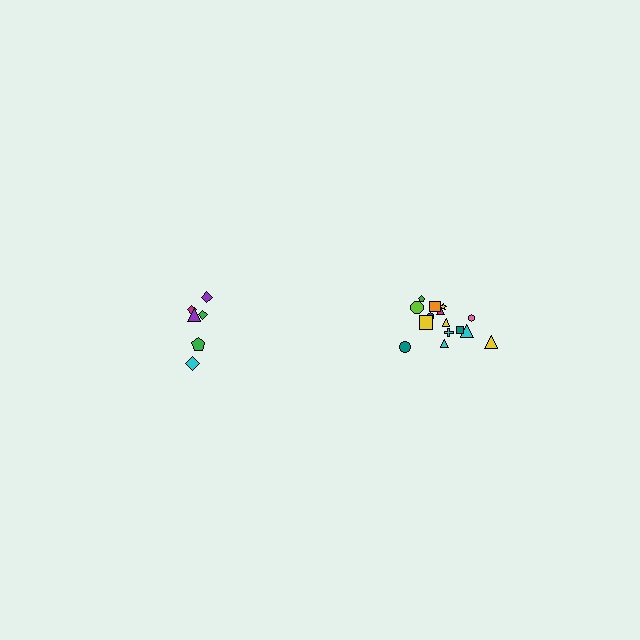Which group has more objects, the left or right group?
The right group.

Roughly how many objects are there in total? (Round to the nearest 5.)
Roughly 20 objects in total.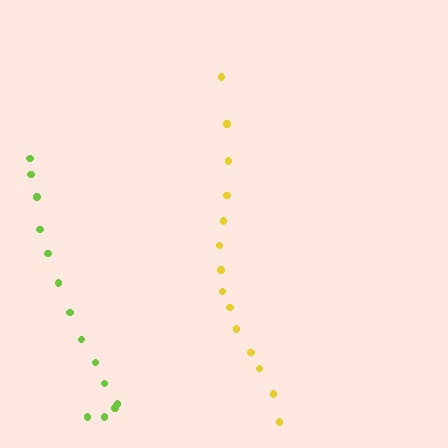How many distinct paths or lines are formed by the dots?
There are 2 distinct paths.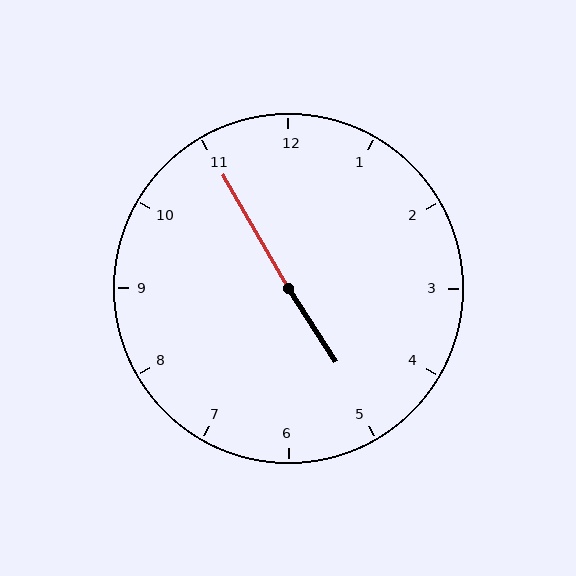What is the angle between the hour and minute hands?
Approximately 178 degrees.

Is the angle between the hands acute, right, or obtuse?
It is obtuse.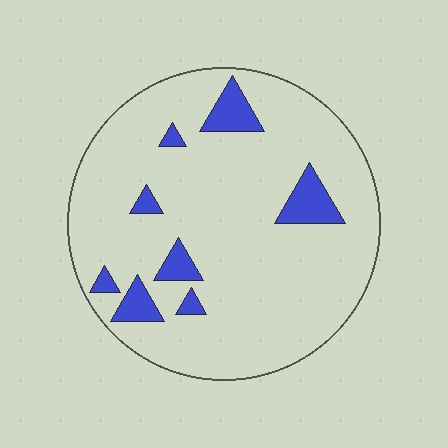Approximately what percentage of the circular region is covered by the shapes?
Approximately 10%.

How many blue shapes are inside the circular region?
8.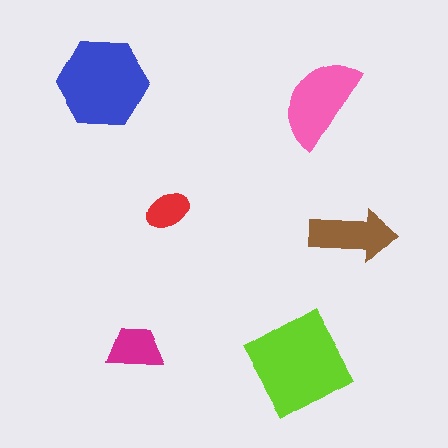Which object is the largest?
The lime diamond.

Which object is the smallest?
The red ellipse.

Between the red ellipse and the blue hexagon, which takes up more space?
The blue hexagon.